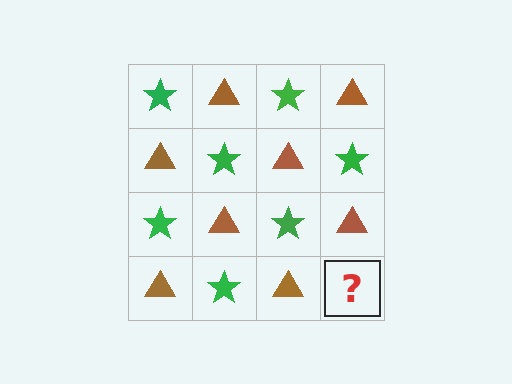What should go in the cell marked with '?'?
The missing cell should contain a green star.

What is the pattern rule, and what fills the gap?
The rule is that it alternates green star and brown triangle in a checkerboard pattern. The gap should be filled with a green star.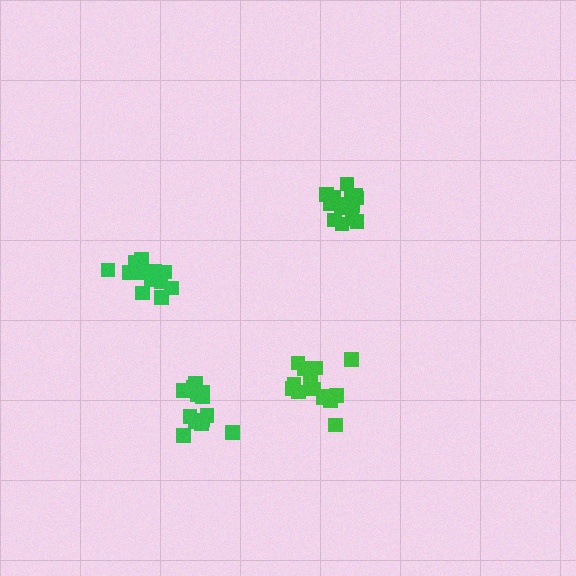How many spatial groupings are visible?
There are 4 spatial groupings.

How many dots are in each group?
Group 1: 14 dots, Group 2: 14 dots, Group 3: 13 dots, Group 4: 13 dots (54 total).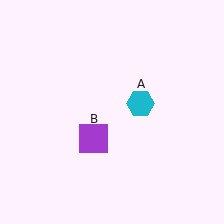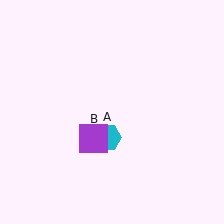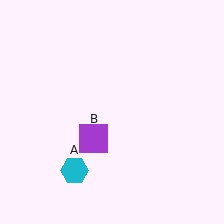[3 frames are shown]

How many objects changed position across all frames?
1 object changed position: cyan hexagon (object A).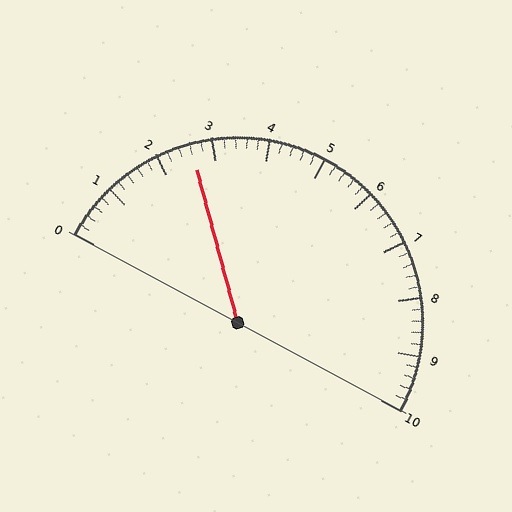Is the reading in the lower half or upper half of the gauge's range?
The reading is in the lower half of the range (0 to 10).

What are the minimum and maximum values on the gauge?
The gauge ranges from 0 to 10.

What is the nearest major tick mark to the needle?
The nearest major tick mark is 3.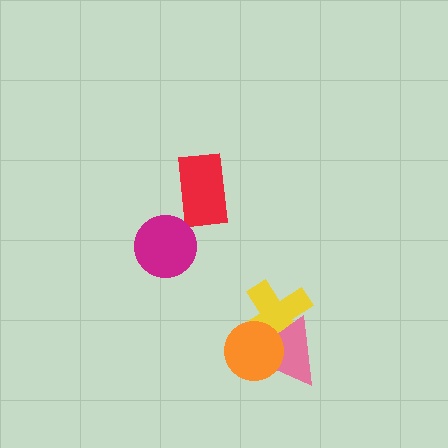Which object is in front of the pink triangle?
The orange circle is in front of the pink triangle.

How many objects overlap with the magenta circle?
0 objects overlap with the magenta circle.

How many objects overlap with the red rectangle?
0 objects overlap with the red rectangle.